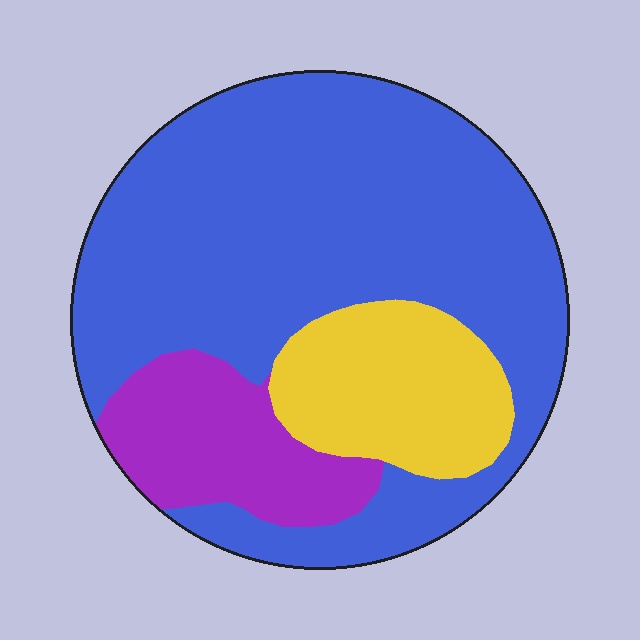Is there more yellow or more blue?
Blue.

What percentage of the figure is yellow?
Yellow covers around 15% of the figure.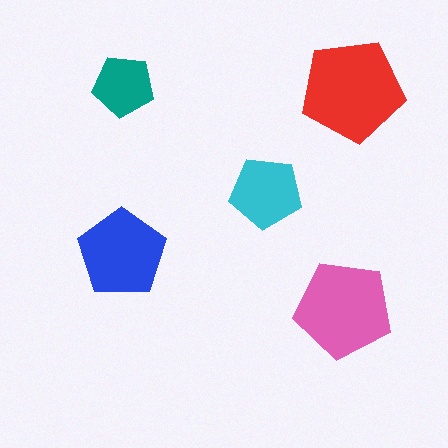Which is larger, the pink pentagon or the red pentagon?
The red one.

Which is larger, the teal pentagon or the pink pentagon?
The pink one.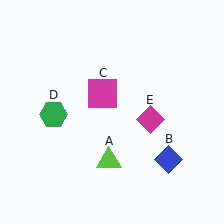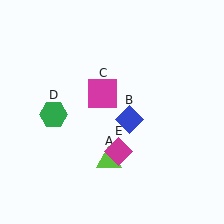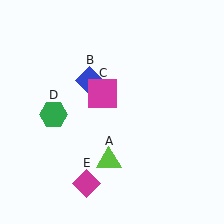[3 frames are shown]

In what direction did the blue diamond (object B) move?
The blue diamond (object B) moved up and to the left.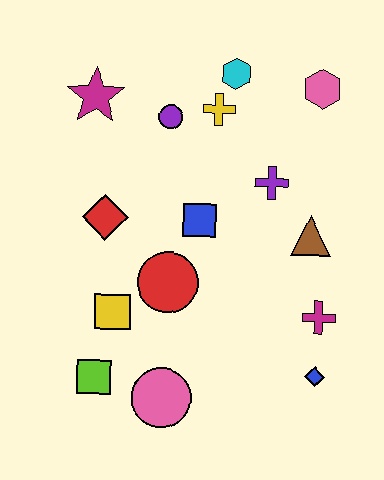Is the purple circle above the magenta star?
No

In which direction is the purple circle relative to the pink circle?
The purple circle is above the pink circle.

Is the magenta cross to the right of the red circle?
Yes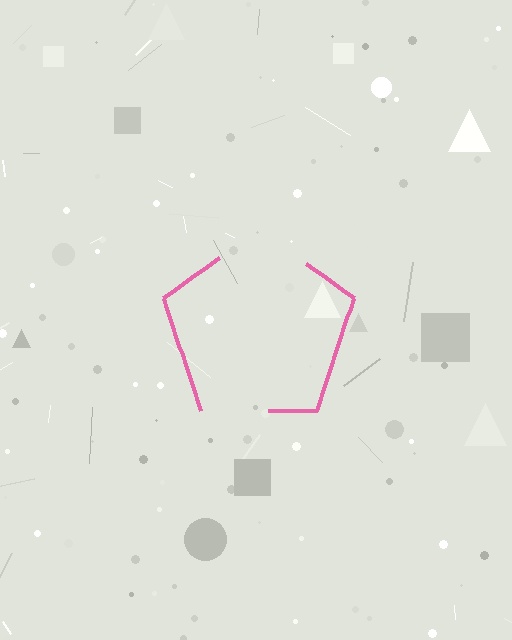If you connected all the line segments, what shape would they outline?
They would outline a pentagon.